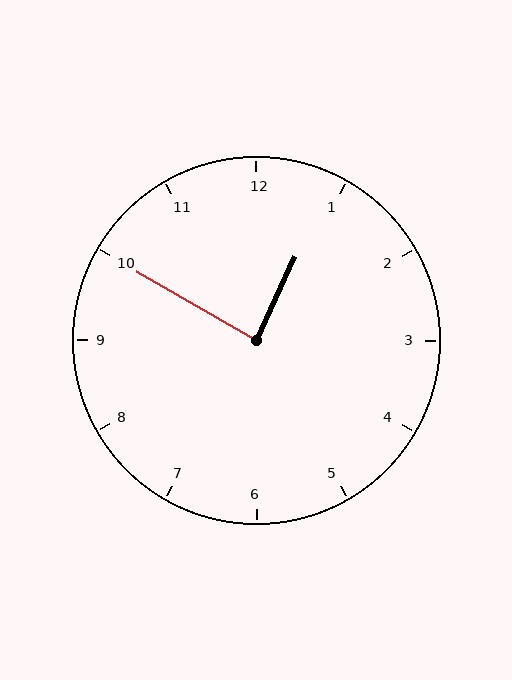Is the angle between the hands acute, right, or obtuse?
It is right.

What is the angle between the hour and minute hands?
Approximately 85 degrees.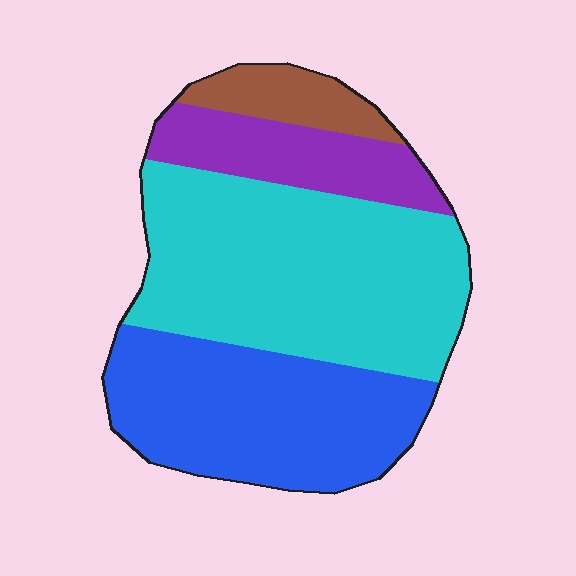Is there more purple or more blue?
Blue.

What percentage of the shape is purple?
Purple covers roughly 15% of the shape.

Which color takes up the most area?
Cyan, at roughly 45%.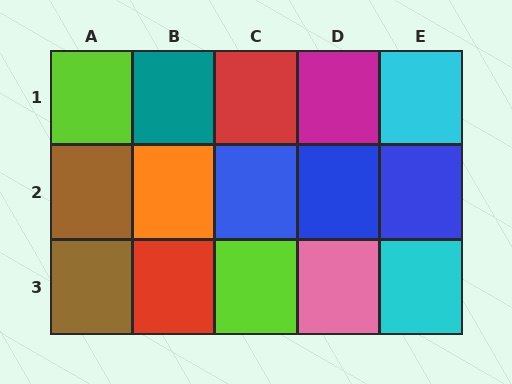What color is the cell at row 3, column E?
Cyan.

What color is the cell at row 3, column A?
Brown.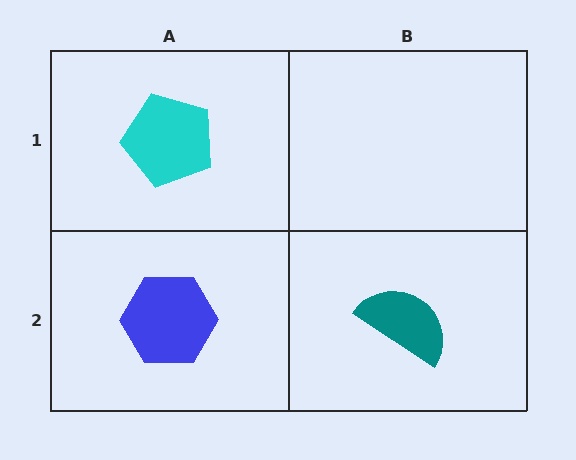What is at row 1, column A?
A cyan pentagon.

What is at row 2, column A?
A blue hexagon.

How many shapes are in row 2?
2 shapes.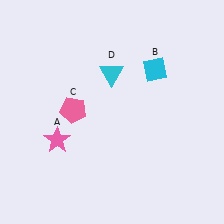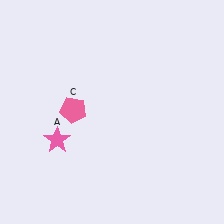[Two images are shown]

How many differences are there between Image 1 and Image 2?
There are 2 differences between the two images.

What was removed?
The cyan triangle (D), the cyan diamond (B) were removed in Image 2.